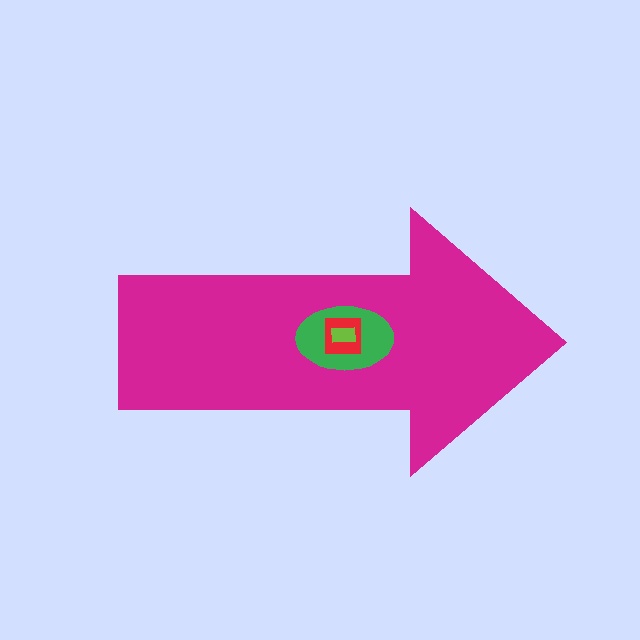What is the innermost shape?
The lime rectangle.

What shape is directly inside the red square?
The lime rectangle.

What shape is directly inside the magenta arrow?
The green ellipse.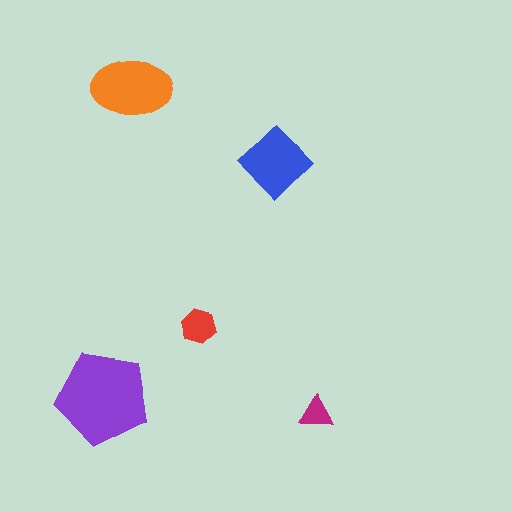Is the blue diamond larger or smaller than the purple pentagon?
Smaller.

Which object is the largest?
The purple pentagon.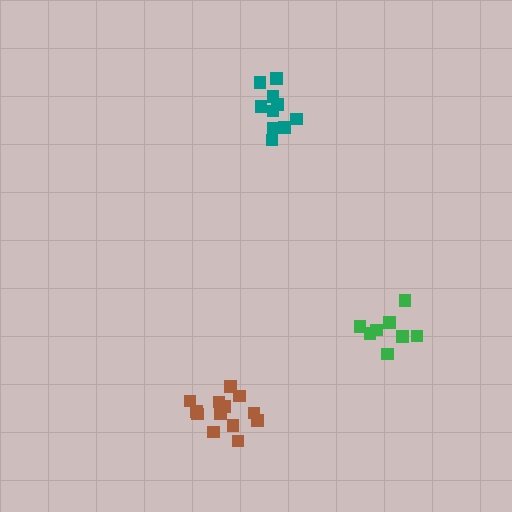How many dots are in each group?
Group 1: 13 dots, Group 2: 8 dots, Group 3: 10 dots (31 total).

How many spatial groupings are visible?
There are 3 spatial groupings.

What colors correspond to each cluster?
The clusters are colored: brown, green, teal.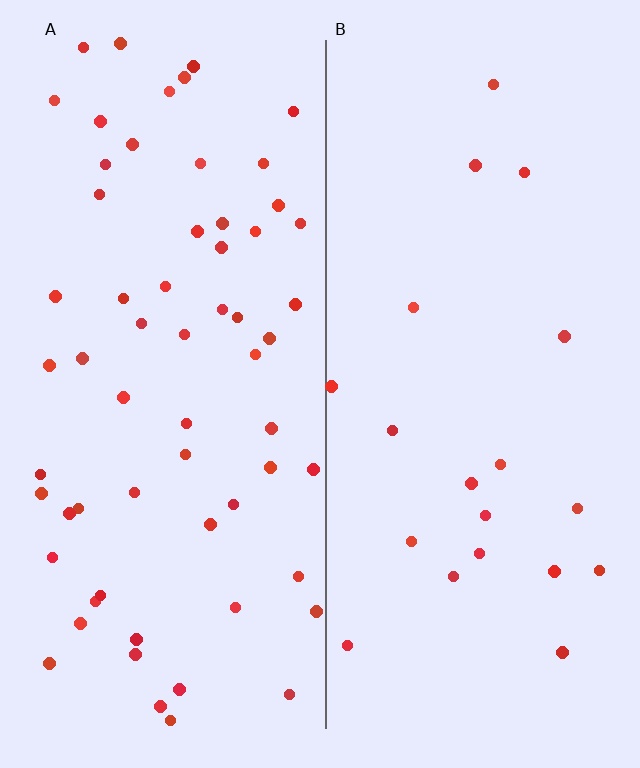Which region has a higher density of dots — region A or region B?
A (the left).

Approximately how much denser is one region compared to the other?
Approximately 3.1× — region A over region B.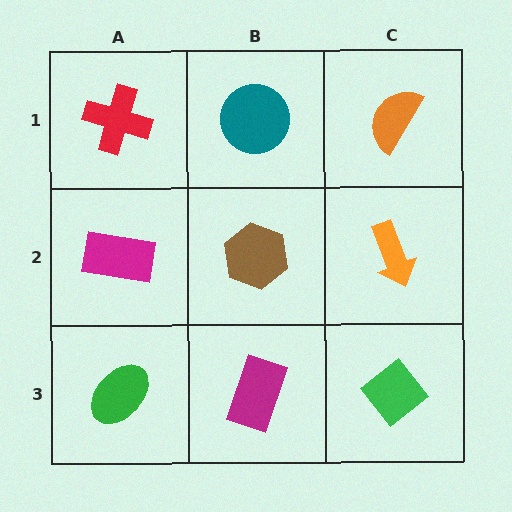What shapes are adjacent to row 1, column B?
A brown hexagon (row 2, column B), a red cross (row 1, column A), an orange semicircle (row 1, column C).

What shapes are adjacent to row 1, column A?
A magenta rectangle (row 2, column A), a teal circle (row 1, column B).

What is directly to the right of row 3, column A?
A magenta rectangle.